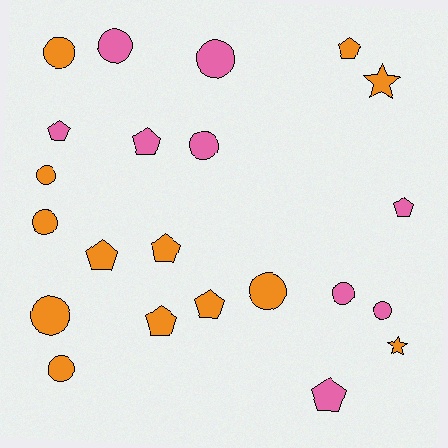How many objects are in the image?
There are 22 objects.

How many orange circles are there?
There are 6 orange circles.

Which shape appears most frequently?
Circle, with 11 objects.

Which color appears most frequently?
Orange, with 13 objects.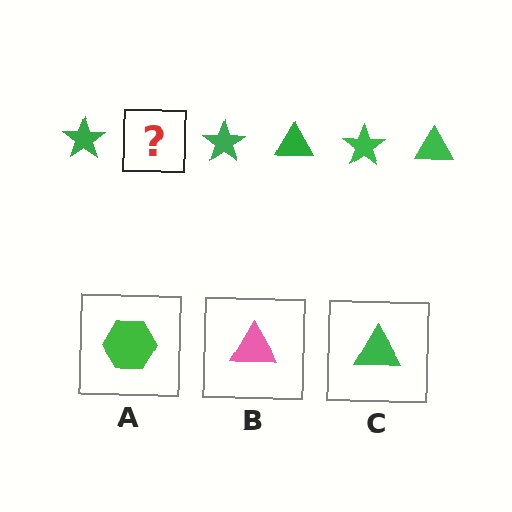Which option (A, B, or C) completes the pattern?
C.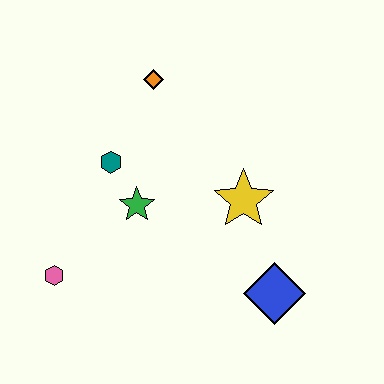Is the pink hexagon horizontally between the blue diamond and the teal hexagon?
No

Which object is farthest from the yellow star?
The pink hexagon is farthest from the yellow star.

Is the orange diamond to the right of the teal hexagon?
Yes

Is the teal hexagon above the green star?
Yes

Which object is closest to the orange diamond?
The teal hexagon is closest to the orange diamond.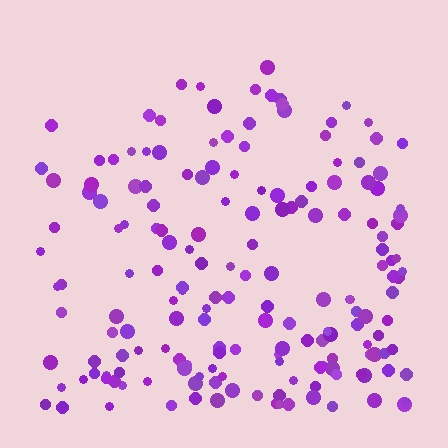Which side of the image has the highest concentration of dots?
The bottom.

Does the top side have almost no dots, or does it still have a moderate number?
Still a moderate number, just noticeably fewer than the bottom.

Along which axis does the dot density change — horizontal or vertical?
Vertical.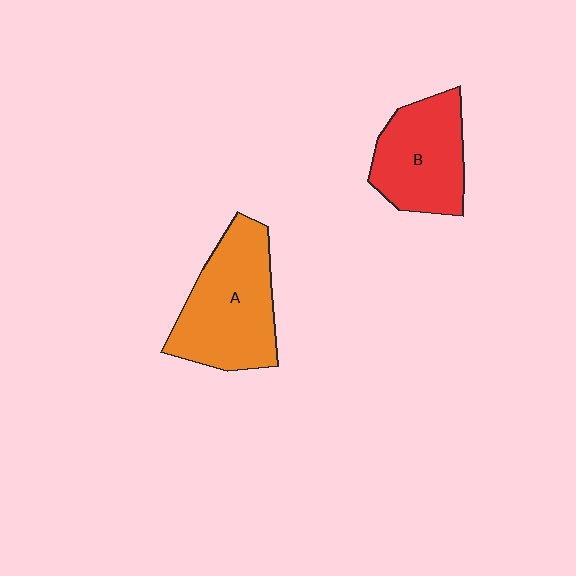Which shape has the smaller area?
Shape B (red).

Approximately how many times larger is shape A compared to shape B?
Approximately 1.2 times.